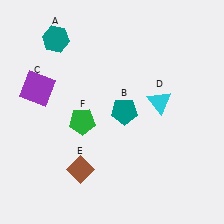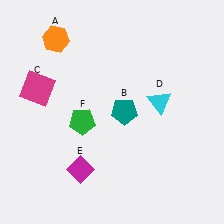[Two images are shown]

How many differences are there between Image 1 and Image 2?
There are 3 differences between the two images.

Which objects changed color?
A changed from teal to orange. C changed from purple to magenta. E changed from brown to magenta.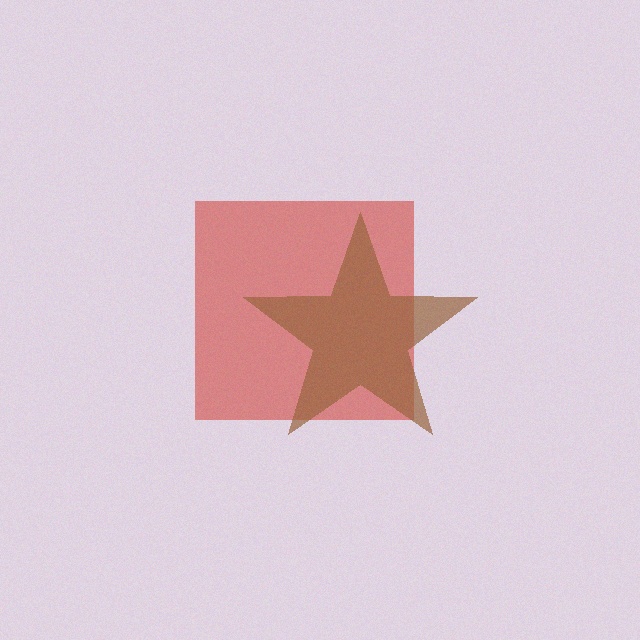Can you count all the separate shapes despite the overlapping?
Yes, there are 2 separate shapes.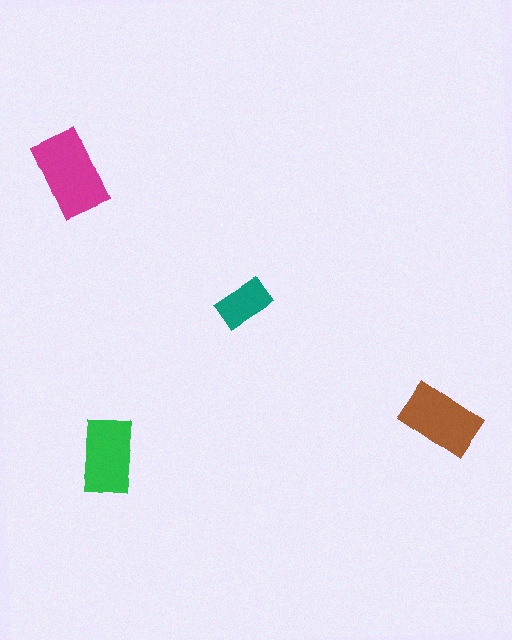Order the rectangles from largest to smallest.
the magenta one, the brown one, the green one, the teal one.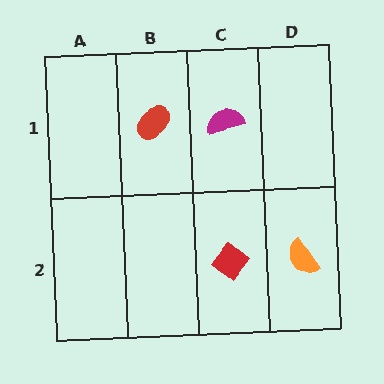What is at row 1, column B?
A red ellipse.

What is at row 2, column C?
A red diamond.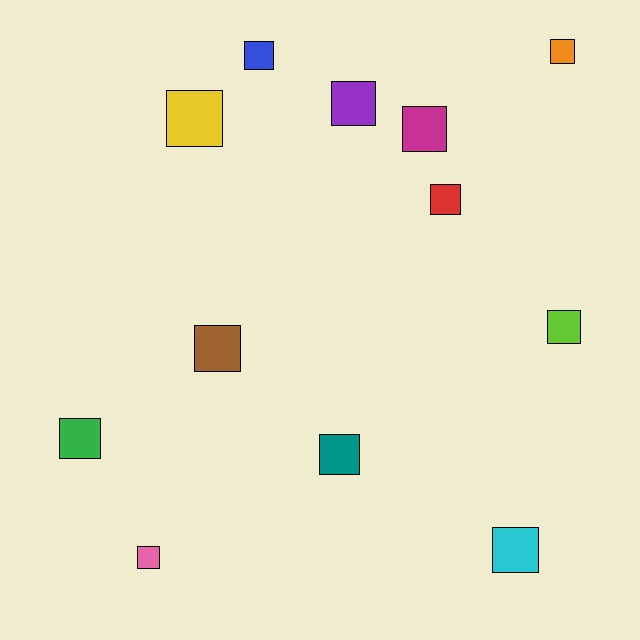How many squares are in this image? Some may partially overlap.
There are 12 squares.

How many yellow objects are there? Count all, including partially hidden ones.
There is 1 yellow object.